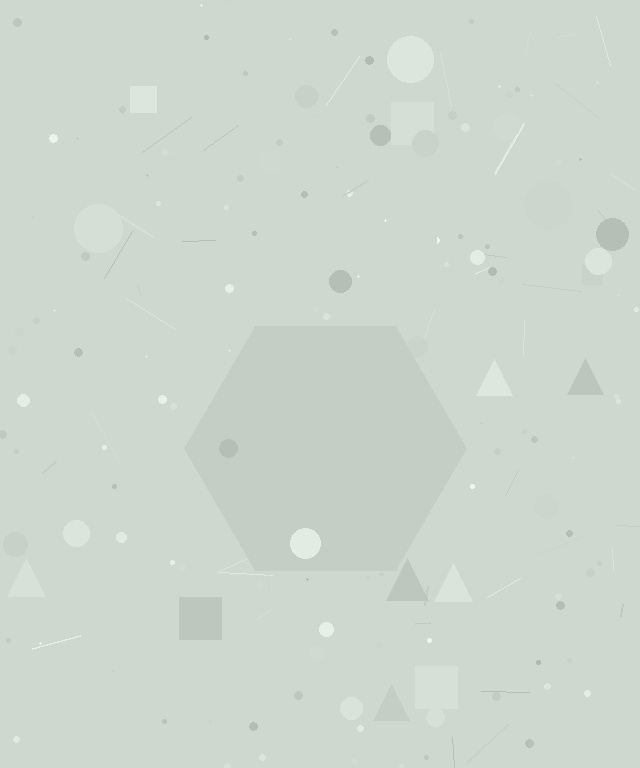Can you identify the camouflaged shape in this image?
The camouflaged shape is a hexagon.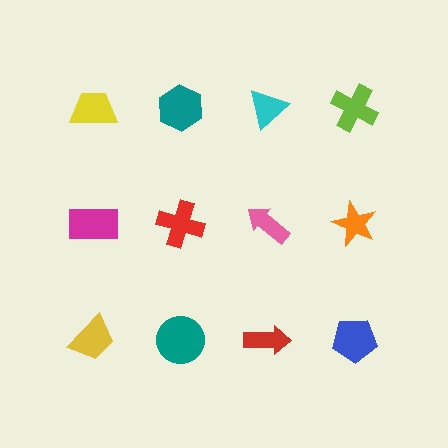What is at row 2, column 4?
An orange star.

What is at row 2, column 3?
A pink arrow.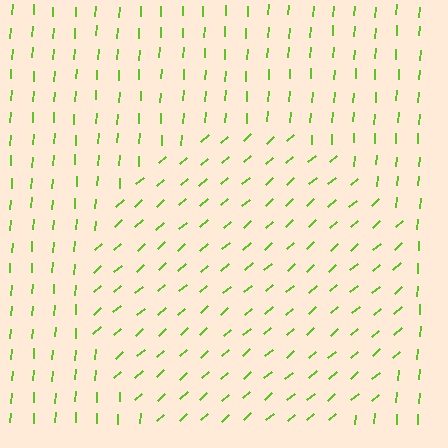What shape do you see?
I see a circle.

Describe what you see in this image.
The image is filled with small lime line segments. A circle region in the image has lines oriented differently from the surrounding lines, creating a visible texture boundary.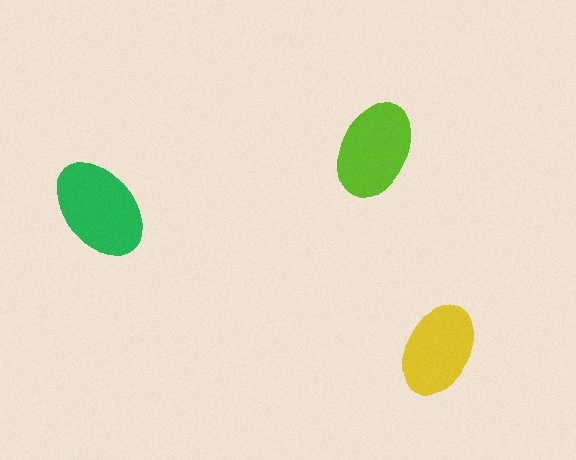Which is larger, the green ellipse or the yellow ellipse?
The green one.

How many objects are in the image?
There are 3 objects in the image.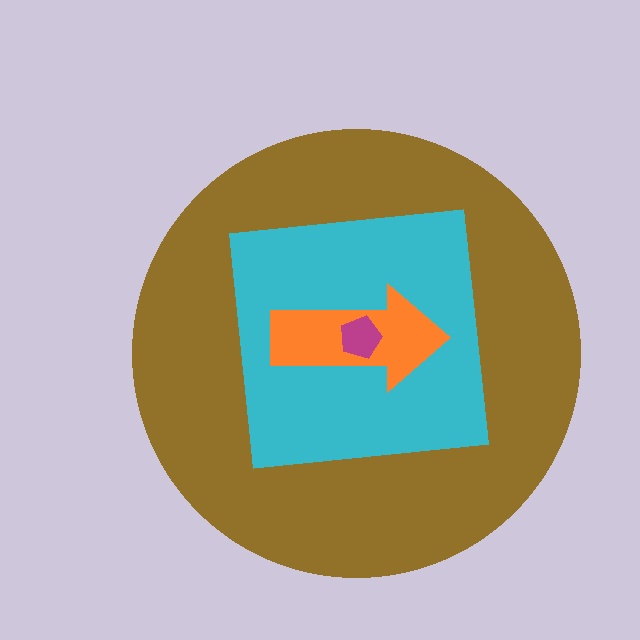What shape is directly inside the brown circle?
The cyan square.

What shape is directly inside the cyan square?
The orange arrow.